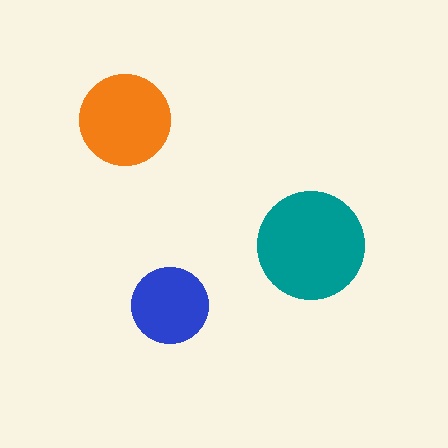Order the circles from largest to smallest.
the teal one, the orange one, the blue one.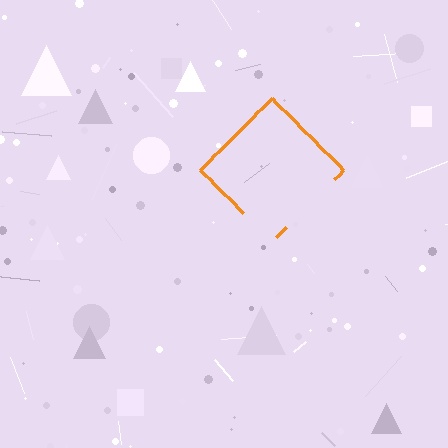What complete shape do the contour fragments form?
The contour fragments form a diamond.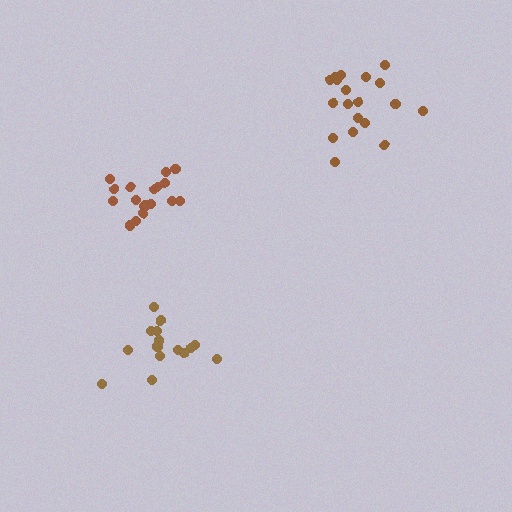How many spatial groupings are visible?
There are 3 spatial groupings.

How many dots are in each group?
Group 1: 19 dots, Group 2: 15 dots, Group 3: 19 dots (53 total).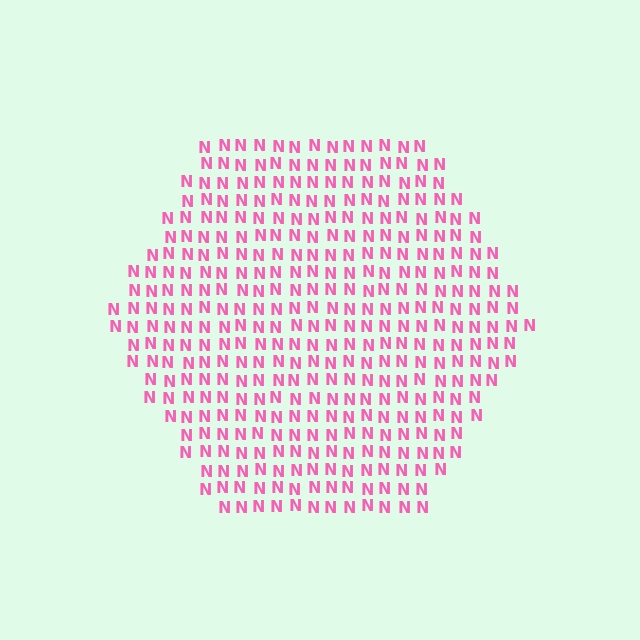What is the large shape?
The large shape is a hexagon.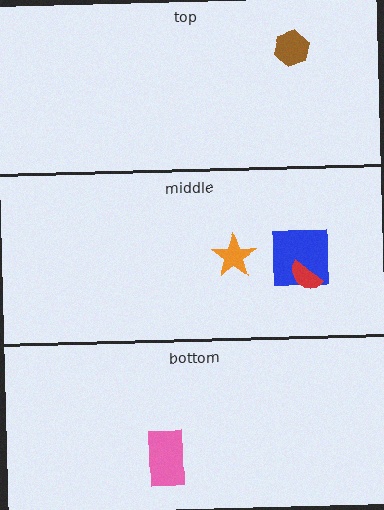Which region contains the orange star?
The middle region.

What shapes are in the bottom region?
The pink rectangle.